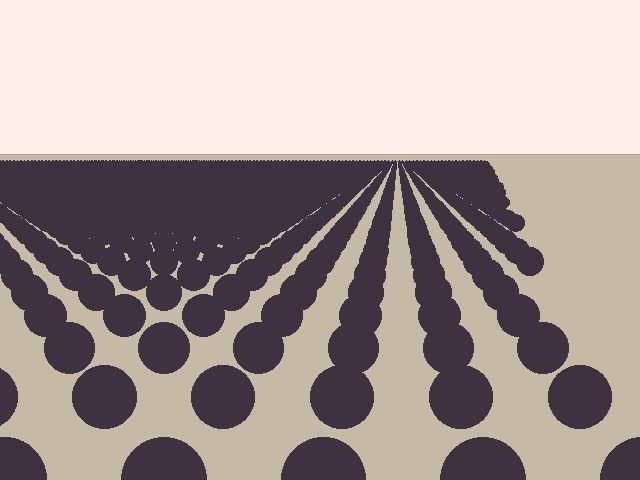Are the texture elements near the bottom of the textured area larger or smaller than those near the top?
Larger. Near the bottom, elements are closer to the viewer and appear at a bigger on-screen size.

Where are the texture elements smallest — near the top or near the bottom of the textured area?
Near the top.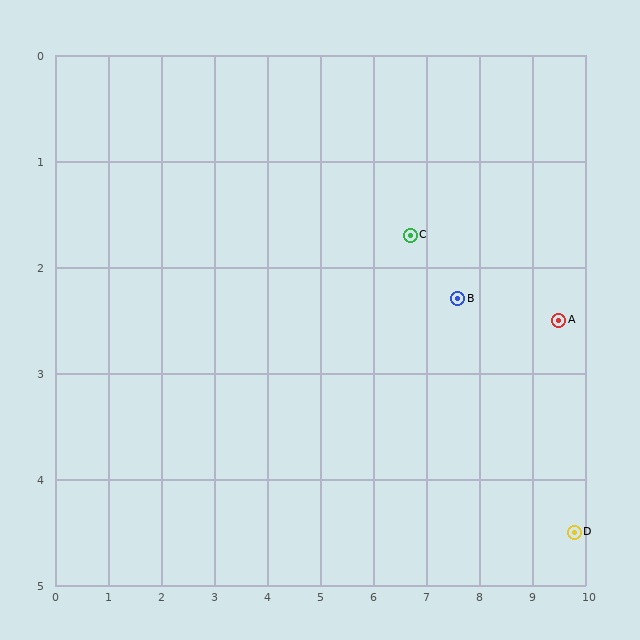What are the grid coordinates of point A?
Point A is at approximately (9.5, 2.5).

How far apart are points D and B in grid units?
Points D and B are about 3.1 grid units apart.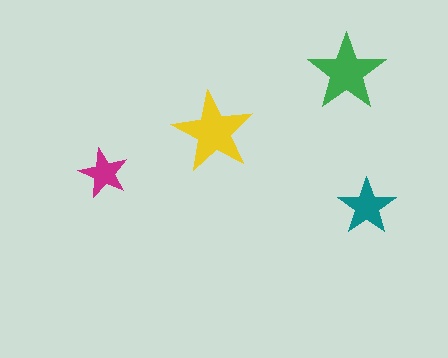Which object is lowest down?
The teal star is bottommost.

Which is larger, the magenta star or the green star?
The green one.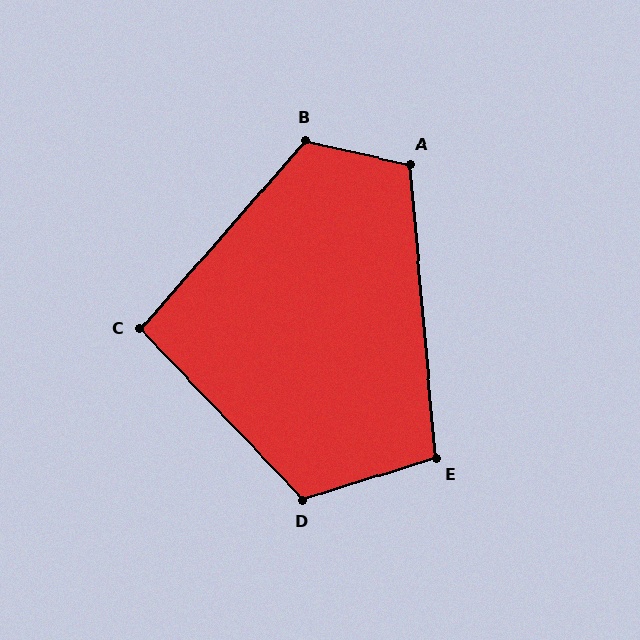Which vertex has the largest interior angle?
B, at approximately 119 degrees.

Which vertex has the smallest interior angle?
C, at approximately 95 degrees.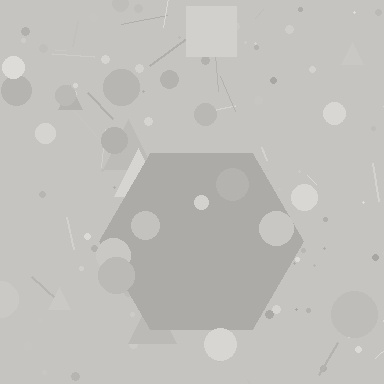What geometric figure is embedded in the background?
A hexagon is embedded in the background.